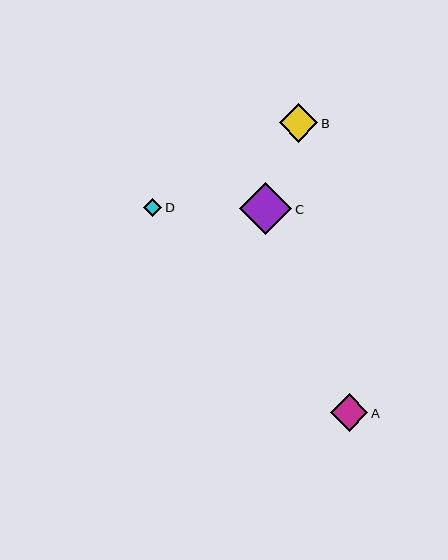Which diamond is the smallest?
Diamond D is the smallest with a size of approximately 18 pixels.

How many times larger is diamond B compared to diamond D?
Diamond B is approximately 2.2 times the size of diamond D.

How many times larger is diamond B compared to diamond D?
Diamond B is approximately 2.2 times the size of diamond D.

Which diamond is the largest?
Diamond C is the largest with a size of approximately 53 pixels.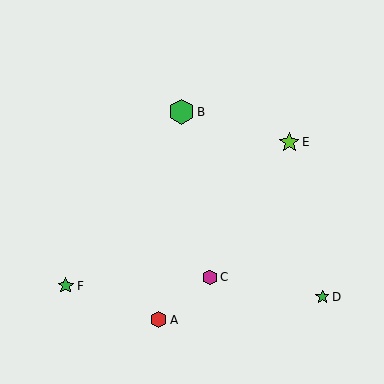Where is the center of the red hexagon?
The center of the red hexagon is at (159, 320).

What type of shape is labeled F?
Shape F is a green star.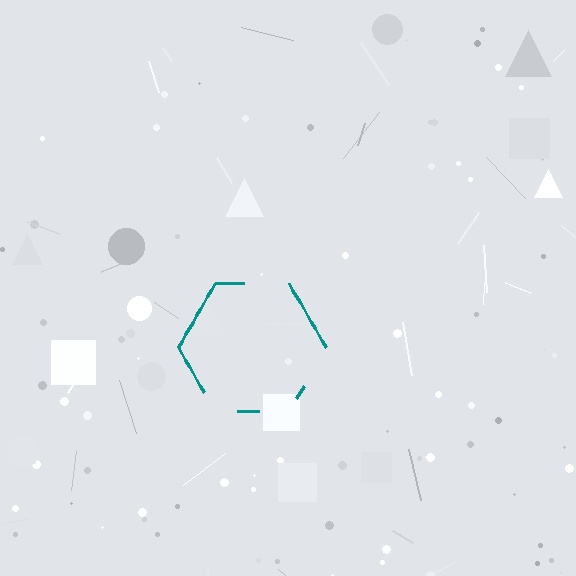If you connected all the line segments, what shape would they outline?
They would outline a hexagon.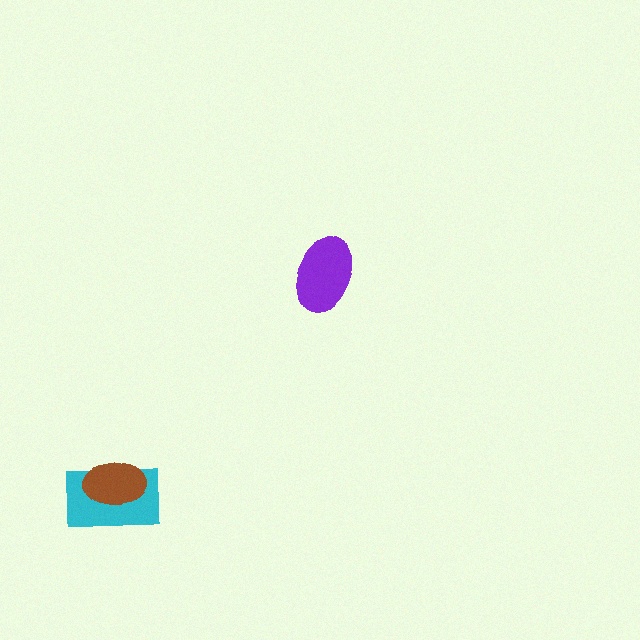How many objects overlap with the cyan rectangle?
1 object overlaps with the cyan rectangle.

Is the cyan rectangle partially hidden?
Yes, it is partially covered by another shape.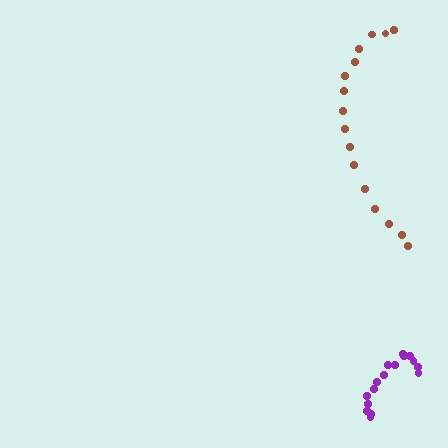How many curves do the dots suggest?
There are 2 distinct paths.